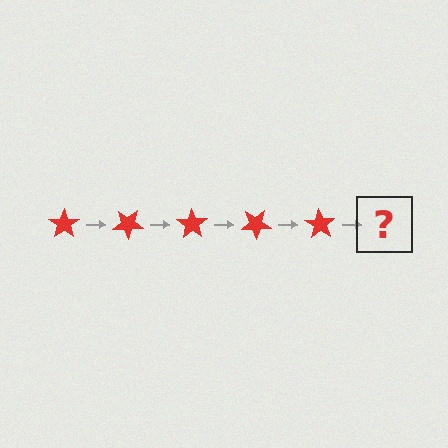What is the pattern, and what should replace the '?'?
The pattern is that the star rotates 35 degrees each step. The '?' should be a red star rotated 175 degrees.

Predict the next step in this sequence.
The next step is a red star rotated 175 degrees.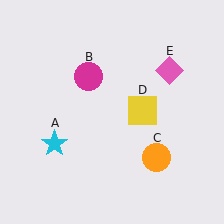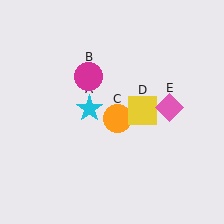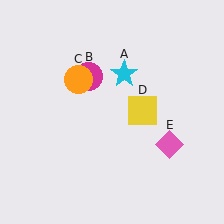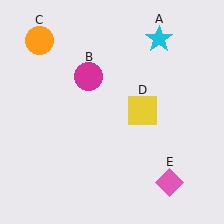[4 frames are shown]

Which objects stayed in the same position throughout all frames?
Magenta circle (object B) and yellow square (object D) remained stationary.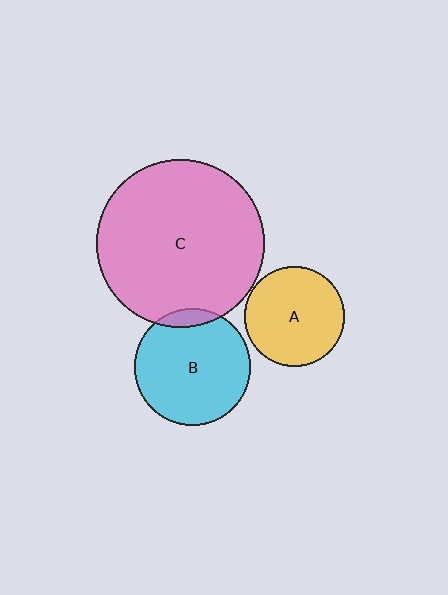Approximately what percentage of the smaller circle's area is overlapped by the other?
Approximately 10%.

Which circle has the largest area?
Circle C (pink).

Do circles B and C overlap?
Yes.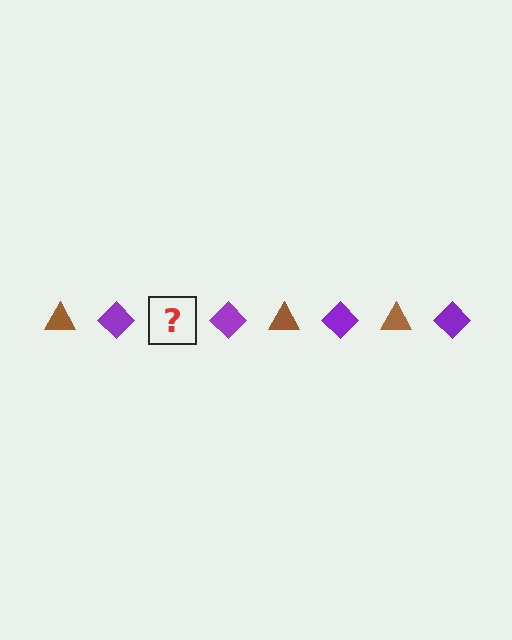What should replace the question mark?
The question mark should be replaced with a brown triangle.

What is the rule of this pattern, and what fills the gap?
The rule is that the pattern alternates between brown triangle and purple diamond. The gap should be filled with a brown triangle.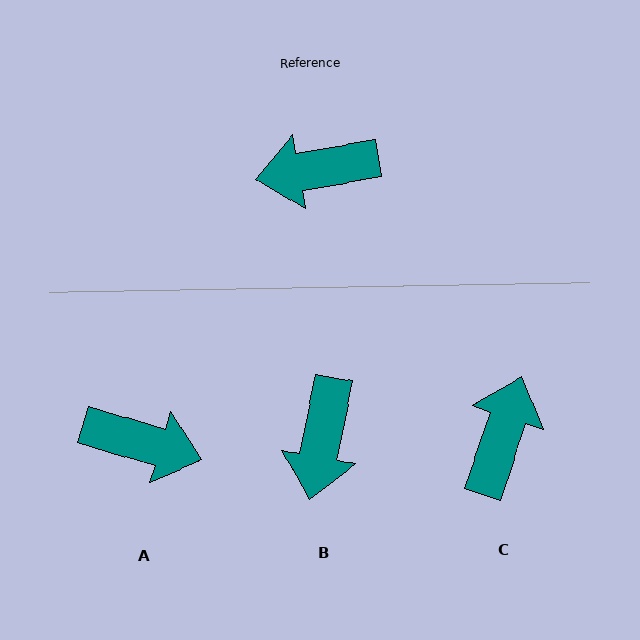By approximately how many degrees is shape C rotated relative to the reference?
Approximately 118 degrees clockwise.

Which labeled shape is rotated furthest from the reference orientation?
A, about 154 degrees away.